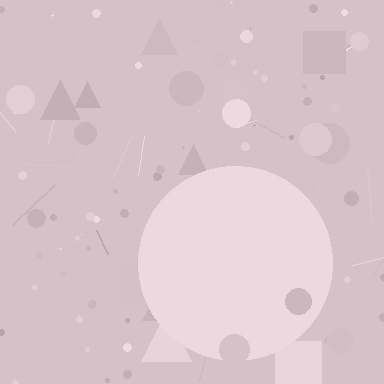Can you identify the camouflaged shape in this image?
The camouflaged shape is a circle.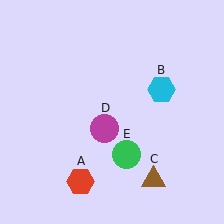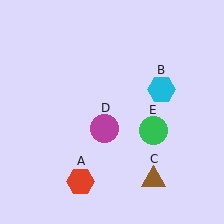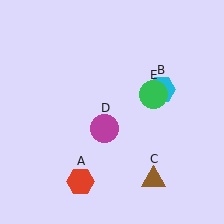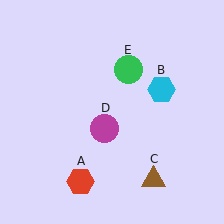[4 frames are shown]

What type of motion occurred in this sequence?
The green circle (object E) rotated counterclockwise around the center of the scene.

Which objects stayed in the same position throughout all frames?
Red hexagon (object A) and cyan hexagon (object B) and brown triangle (object C) and magenta circle (object D) remained stationary.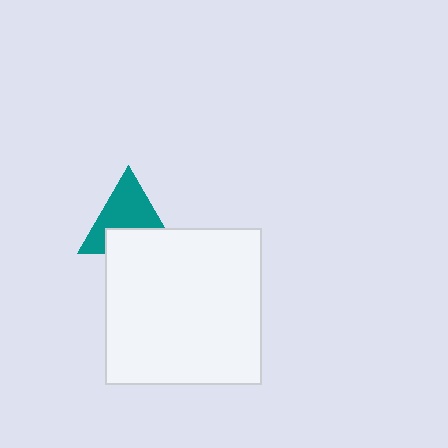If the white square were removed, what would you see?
You would see the complete teal triangle.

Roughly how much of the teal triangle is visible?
About half of it is visible (roughly 62%).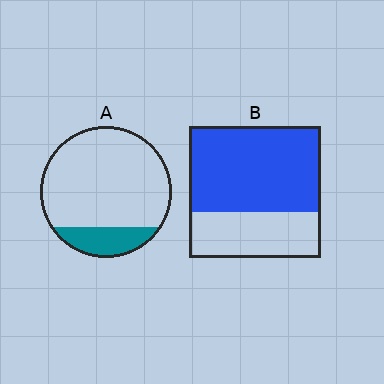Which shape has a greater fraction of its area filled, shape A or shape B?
Shape B.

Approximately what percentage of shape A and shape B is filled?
A is approximately 20% and B is approximately 65%.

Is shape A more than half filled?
No.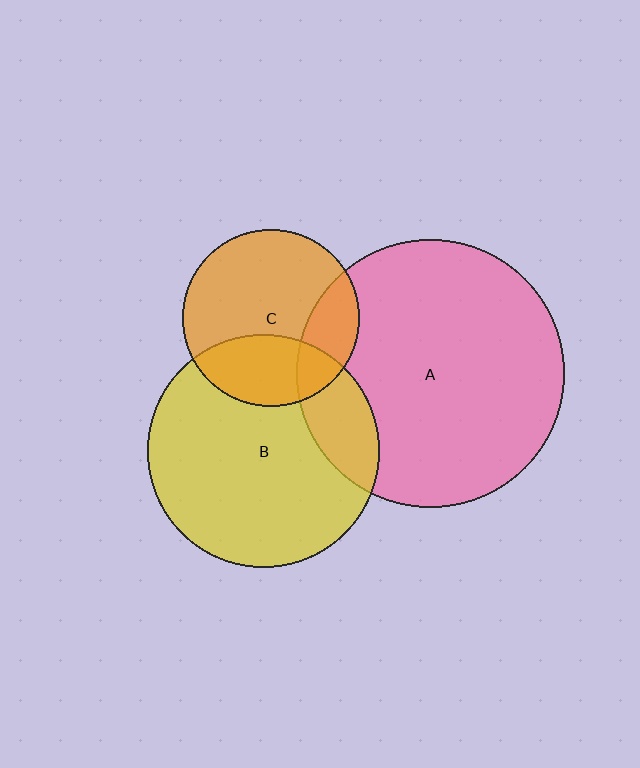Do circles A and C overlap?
Yes.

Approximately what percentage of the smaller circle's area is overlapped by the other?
Approximately 20%.